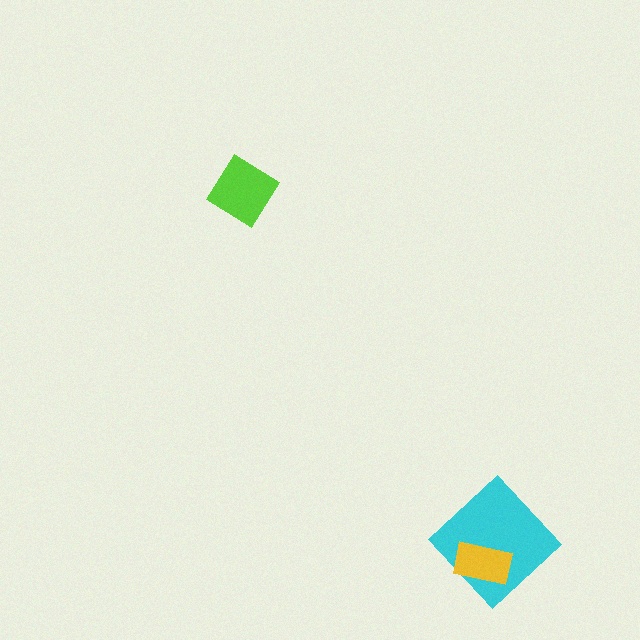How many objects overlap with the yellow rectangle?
1 object overlaps with the yellow rectangle.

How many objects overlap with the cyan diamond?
1 object overlaps with the cyan diamond.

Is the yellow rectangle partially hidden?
No, no other shape covers it.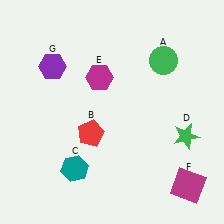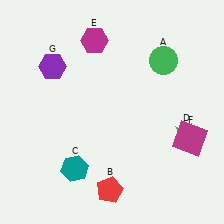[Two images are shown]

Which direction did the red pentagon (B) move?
The red pentagon (B) moved down.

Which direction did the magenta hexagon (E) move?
The magenta hexagon (E) moved up.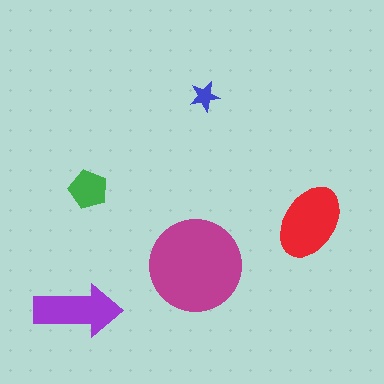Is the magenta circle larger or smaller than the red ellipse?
Larger.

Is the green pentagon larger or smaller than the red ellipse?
Smaller.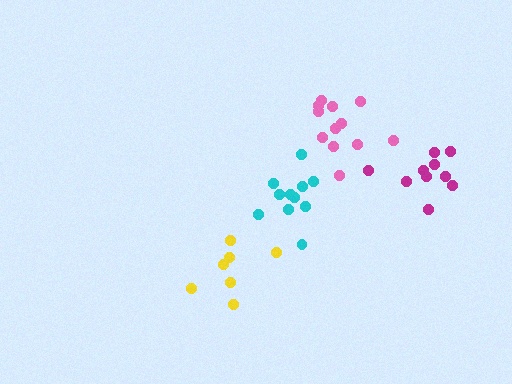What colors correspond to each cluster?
The clusters are colored: cyan, magenta, yellow, pink.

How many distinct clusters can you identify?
There are 4 distinct clusters.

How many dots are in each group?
Group 1: 11 dots, Group 2: 10 dots, Group 3: 7 dots, Group 4: 12 dots (40 total).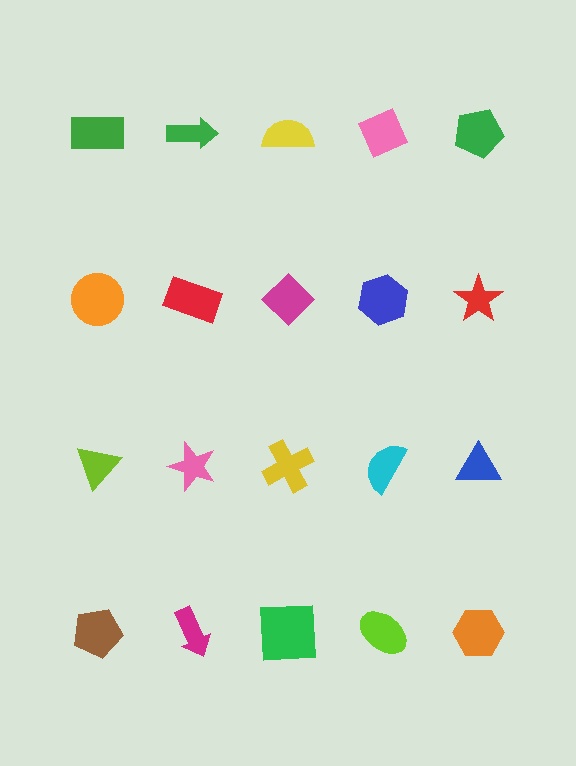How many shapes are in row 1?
5 shapes.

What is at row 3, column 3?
A yellow cross.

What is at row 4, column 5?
An orange hexagon.